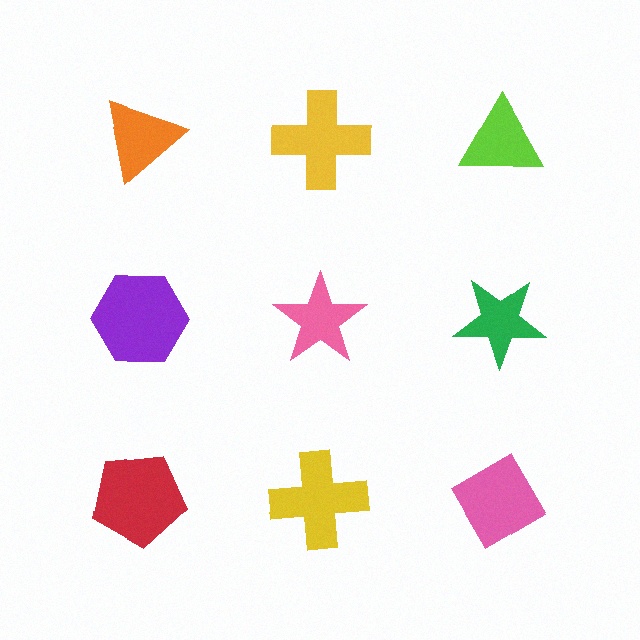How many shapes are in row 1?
3 shapes.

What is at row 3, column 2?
A yellow cross.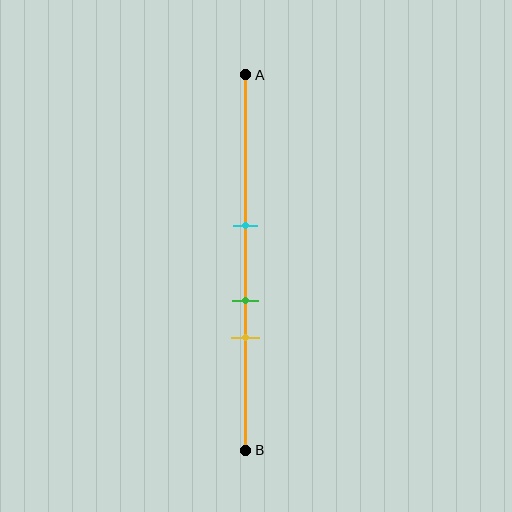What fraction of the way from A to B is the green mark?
The green mark is approximately 60% (0.6) of the way from A to B.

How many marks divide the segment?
There are 3 marks dividing the segment.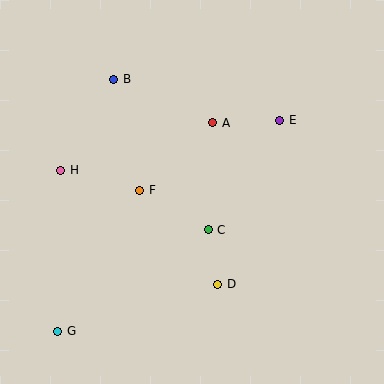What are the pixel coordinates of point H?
Point H is at (61, 170).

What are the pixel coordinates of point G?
Point G is at (58, 331).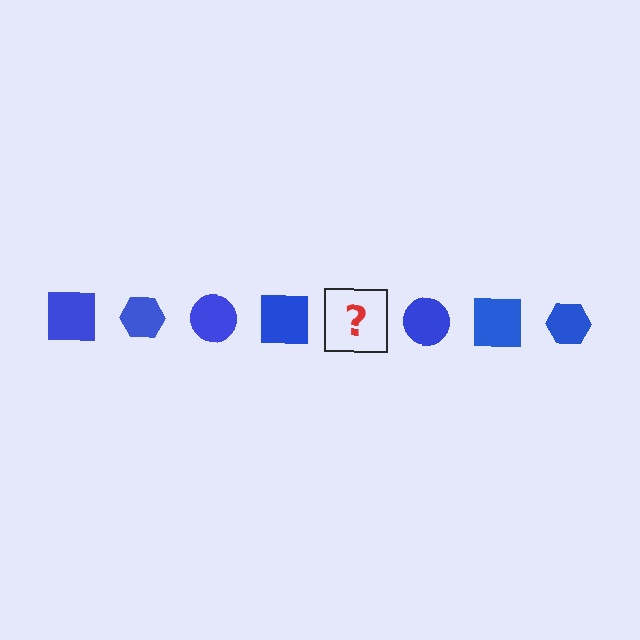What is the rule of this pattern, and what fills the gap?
The rule is that the pattern cycles through square, hexagon, circle shapes in blue. The gap should be filled with a blue hexagon.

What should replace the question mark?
The question mark should be replaced with a blue hexagon.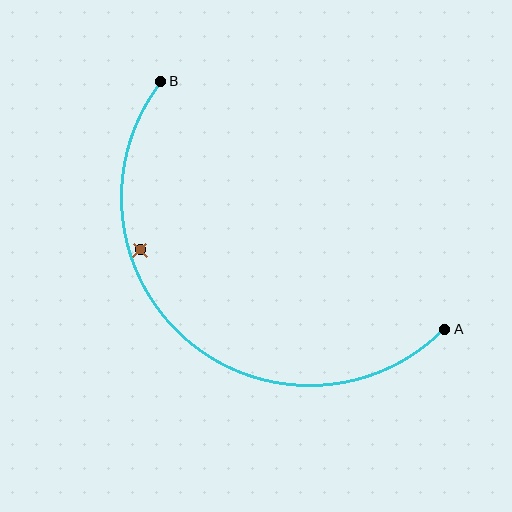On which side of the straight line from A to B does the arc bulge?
The arc bulges below and to the left of the straight line connecting A and B.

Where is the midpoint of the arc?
The arc midpoint is the point on the curve farthest from the straight line joining A and B. It sits below and to the left of that line.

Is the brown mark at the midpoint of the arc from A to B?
No — the brown mark does not lie on the arc at all. It sits slightly inside the curve.